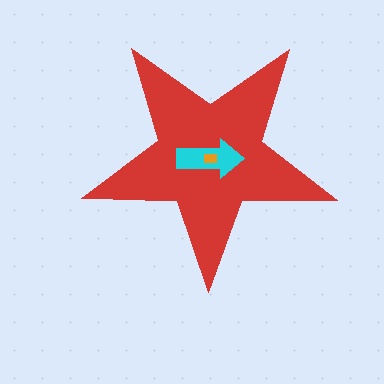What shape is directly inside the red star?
The cyan arrow.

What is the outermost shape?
The red star.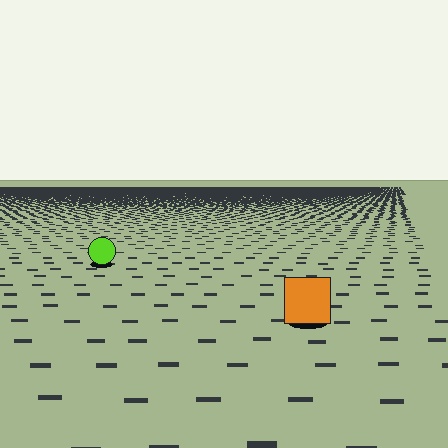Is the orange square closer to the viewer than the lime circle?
Yes. The orange square is closer — you can tell from the texture gradient: the ground texture is coarser near it.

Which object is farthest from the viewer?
The lime circle is farthest from the viewer. It appears smaller and the ground texture around it is denser.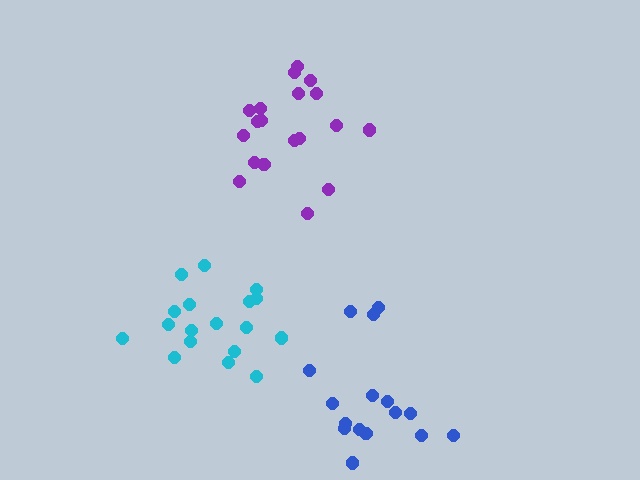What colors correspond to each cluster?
The clusters are colored: purple, cyan, blue.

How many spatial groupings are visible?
There are 3 spatial groupings.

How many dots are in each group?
Group 1: 19 dots, Group 2: 18 dots, Group 3: 16 dots (53 total).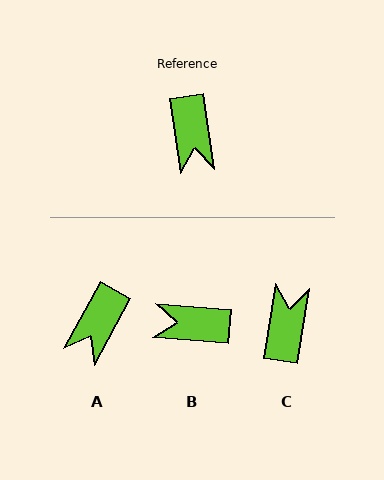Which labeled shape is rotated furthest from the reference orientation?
C, about 163 degrees away.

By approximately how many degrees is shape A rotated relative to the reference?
Approximately 37 degrees clockwise.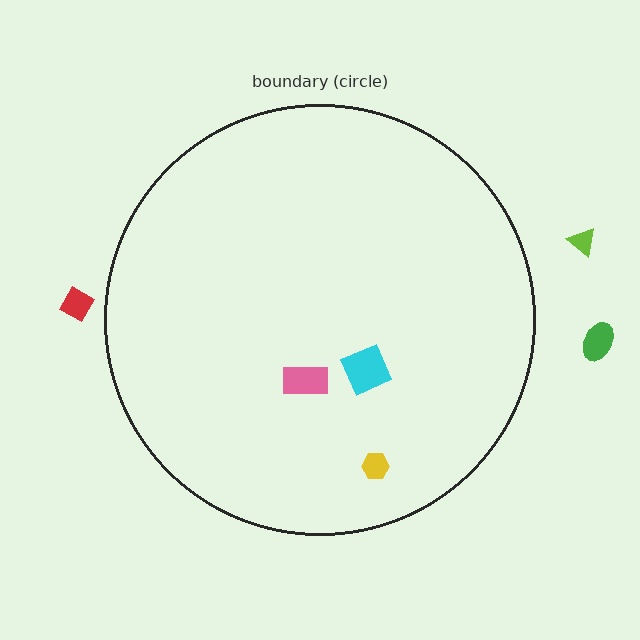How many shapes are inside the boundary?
3 inside, 3 outside.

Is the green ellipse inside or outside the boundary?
Outside.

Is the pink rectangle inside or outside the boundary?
Inside.